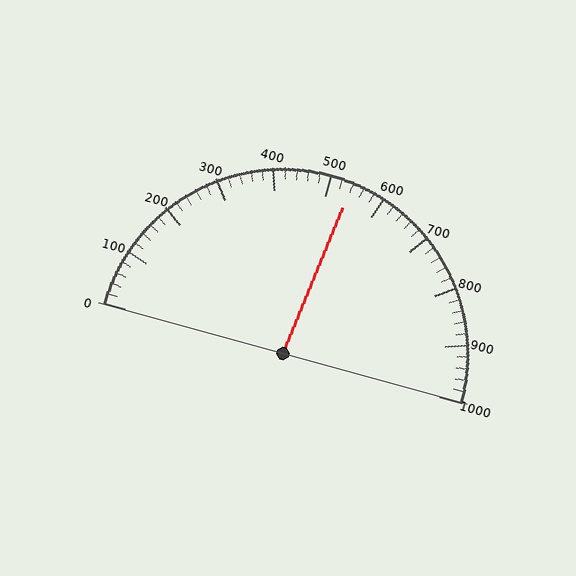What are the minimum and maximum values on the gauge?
The gauge ranges from 0 to 1000.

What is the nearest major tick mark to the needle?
The nearest major tick mark is 500.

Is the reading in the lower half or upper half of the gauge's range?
The reading is in the upper half of the range (0 to 1000).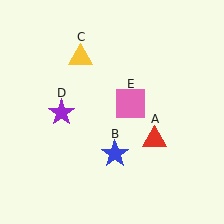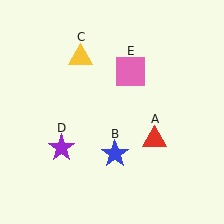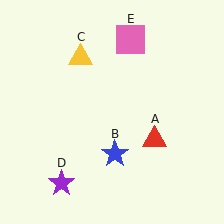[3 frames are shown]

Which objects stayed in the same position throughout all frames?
Red triangle (object A) and blue star (object B) and yellow triangle (object C) remained stationary.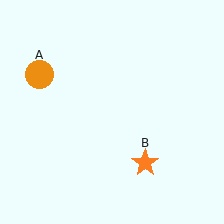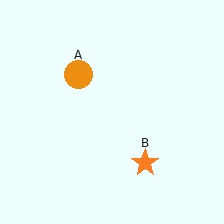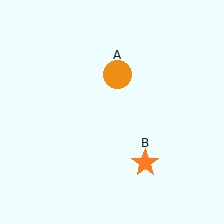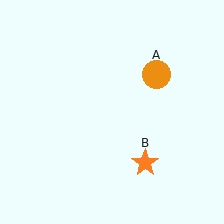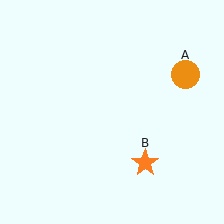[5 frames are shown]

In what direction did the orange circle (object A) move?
The orange circle (object A) moved right.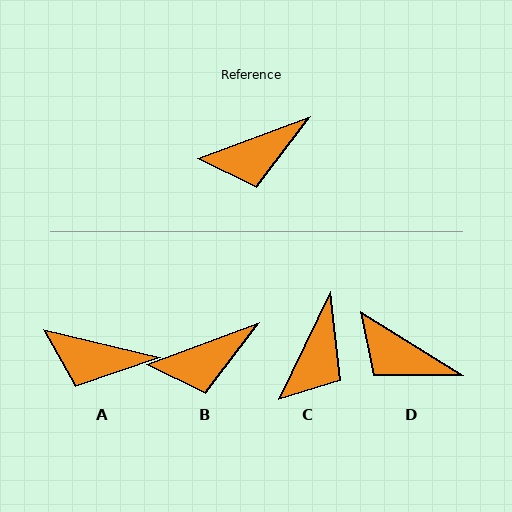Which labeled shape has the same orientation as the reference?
B.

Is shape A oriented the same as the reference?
No, it is off by about 34 degrees.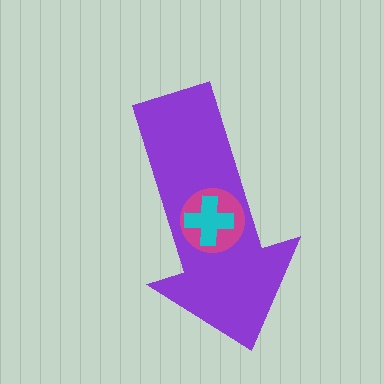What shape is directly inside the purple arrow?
The magenta circle.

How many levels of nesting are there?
3.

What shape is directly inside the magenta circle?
The cyan cross.